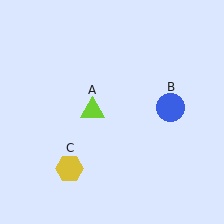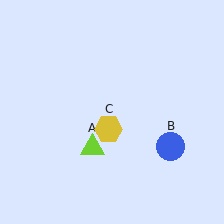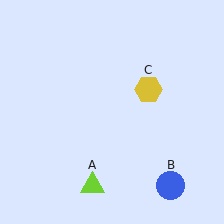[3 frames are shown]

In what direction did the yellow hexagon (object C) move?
The yellow hexagon (object C) moved up and to the right.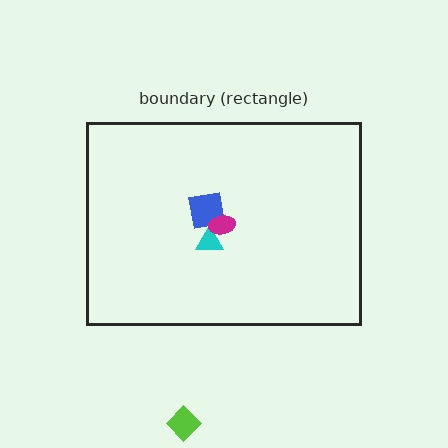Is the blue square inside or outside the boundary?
Inside.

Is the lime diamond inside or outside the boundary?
Outside.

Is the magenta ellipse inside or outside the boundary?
Inside.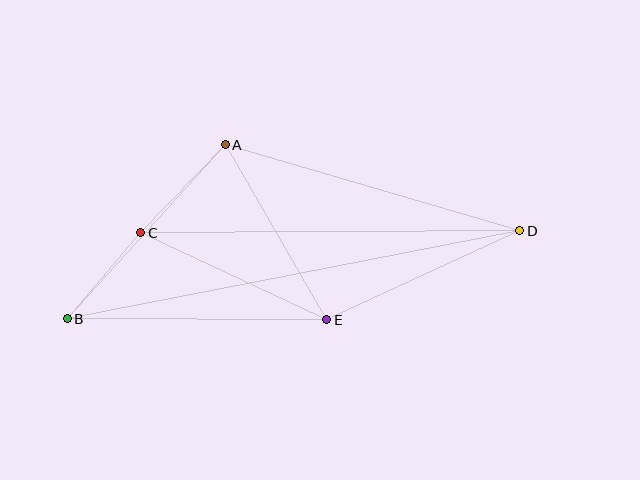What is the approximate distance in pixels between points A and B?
The distance between A and B is approximately 235 pixels.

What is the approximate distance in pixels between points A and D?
The distance between A and D is approximately 307 pixels.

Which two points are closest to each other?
Points B and C are closest to each other.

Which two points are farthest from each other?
Points B and D are farthest from each other.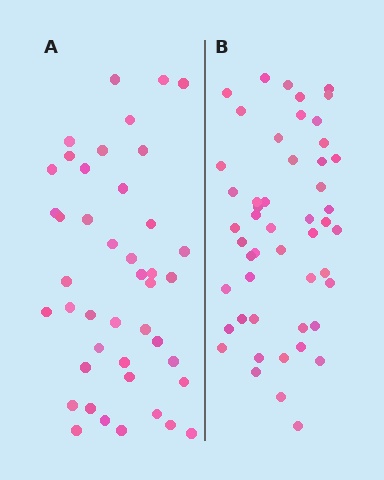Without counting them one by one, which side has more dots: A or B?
Region B (the right region) has more dots.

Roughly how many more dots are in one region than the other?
Region B has roughly 8 or so more dots than region A.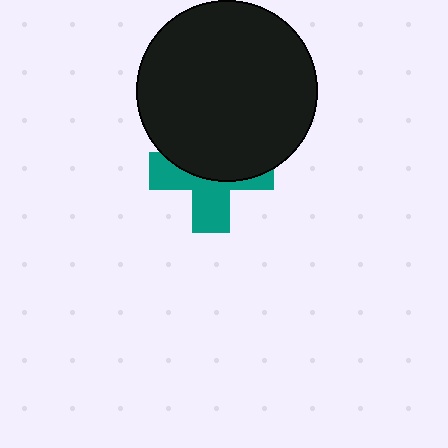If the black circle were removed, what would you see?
You would see the complete teal cross.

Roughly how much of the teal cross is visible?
About half of it is visible (roughly 46%).